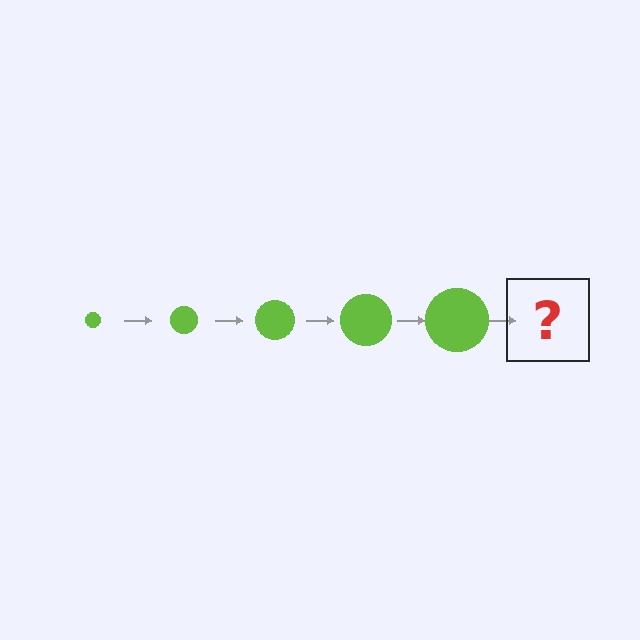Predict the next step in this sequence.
The next step is a lime circle, larger than the previous one.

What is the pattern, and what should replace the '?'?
The pattern is that the circle gets progressively larger each step. The '?' should be a lime circle, larger than the previous one.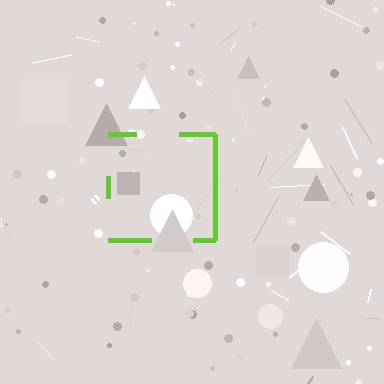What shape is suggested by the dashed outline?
The dashed outline suggests a square.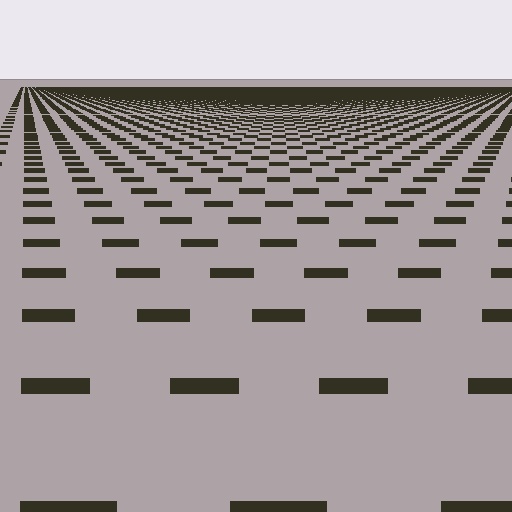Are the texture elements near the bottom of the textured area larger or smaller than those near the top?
Larger. Near the bottom, elements are closer to the viewer and appear at a bigger on-screen size.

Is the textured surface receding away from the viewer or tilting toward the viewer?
The surface is receding away from the viewer. Texture elements get smaller and denser toward the top.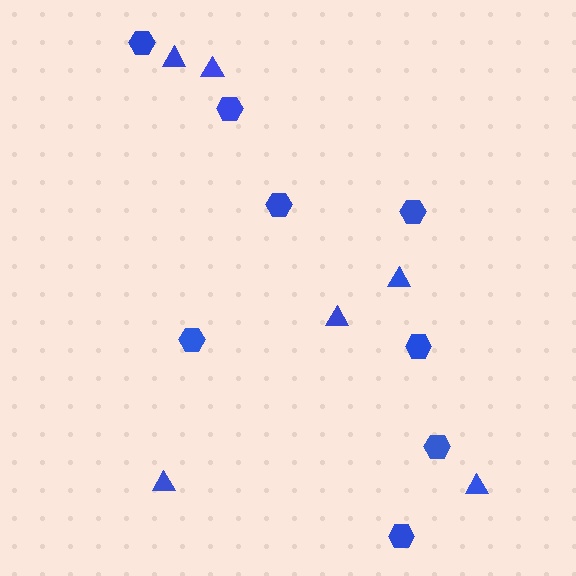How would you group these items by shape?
There are 2 groups: one group of triangles (6) and one group of hexagons (8).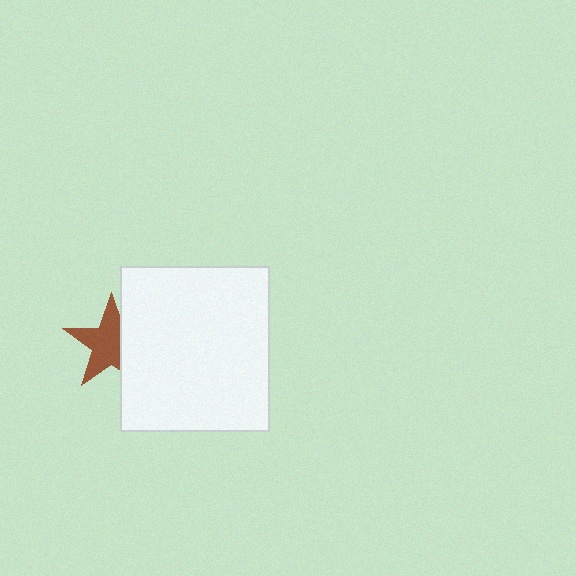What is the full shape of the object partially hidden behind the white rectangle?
The partially hidden object is a brown star.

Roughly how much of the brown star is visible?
Most of it is visible (roughly 66%).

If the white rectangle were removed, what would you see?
You would see the complete brown star.